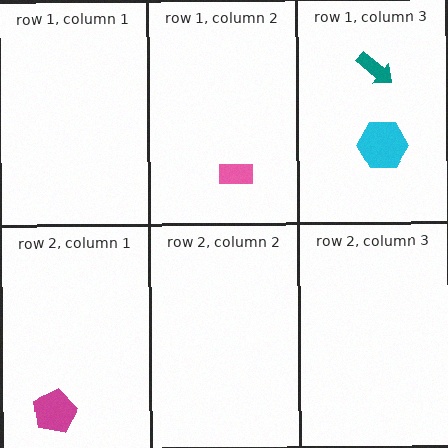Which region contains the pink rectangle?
The row 1, column 2 region.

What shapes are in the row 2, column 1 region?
The magenta pentagon.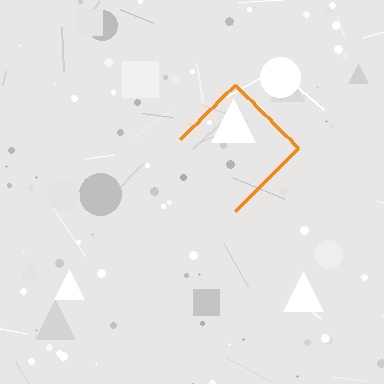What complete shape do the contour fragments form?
The contour fragments form a diamond.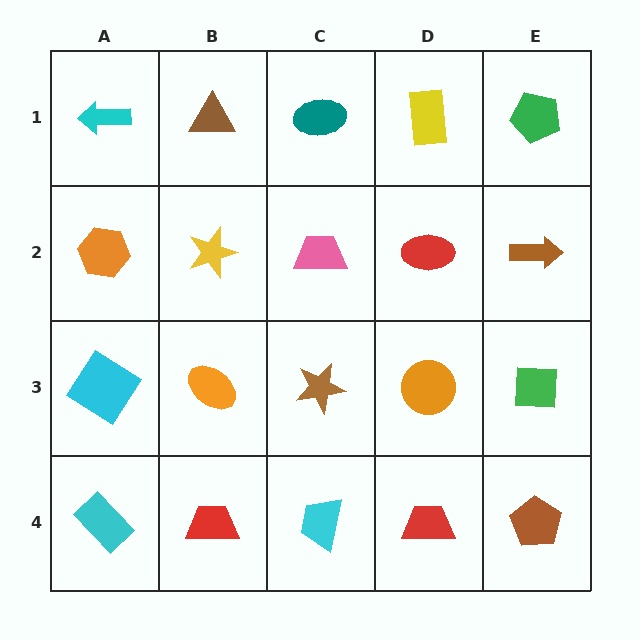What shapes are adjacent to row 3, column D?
A red ellipse (row 2, column D), a red trapezoid (row 4, column D), a brown star (row 3, column C), a green square (row 3, column E).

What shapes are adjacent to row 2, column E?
A green pentagon (row 1, column E), a green square (row 3, column E), a red ellipse (row 2, column D).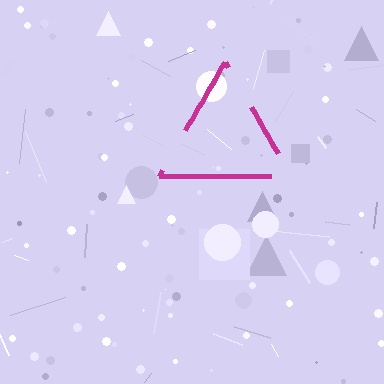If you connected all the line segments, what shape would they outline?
They would outline a triangle.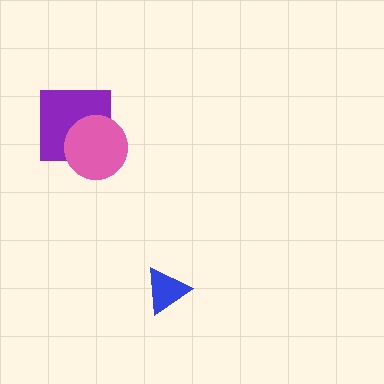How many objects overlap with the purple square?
1 object overlaps with the purple square.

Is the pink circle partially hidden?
No, no other shape covers it.